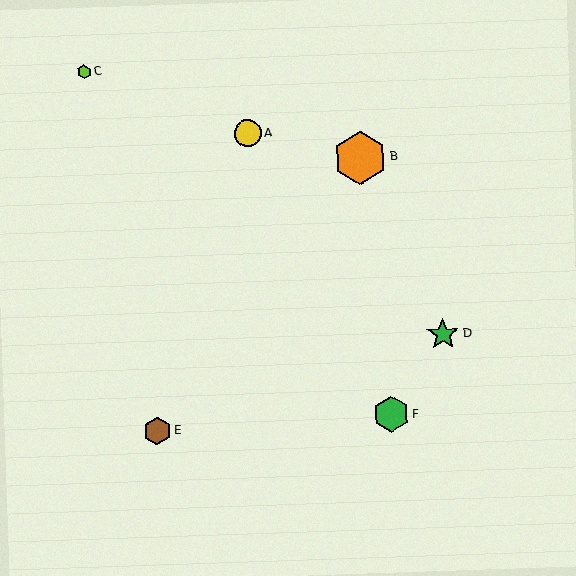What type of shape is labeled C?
Shape C is a lime hexagon.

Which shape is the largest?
The orange hexagon (labeled B) is the largest.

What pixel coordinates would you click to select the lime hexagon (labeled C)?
Click at (84, 72) to select the lime hexagon C.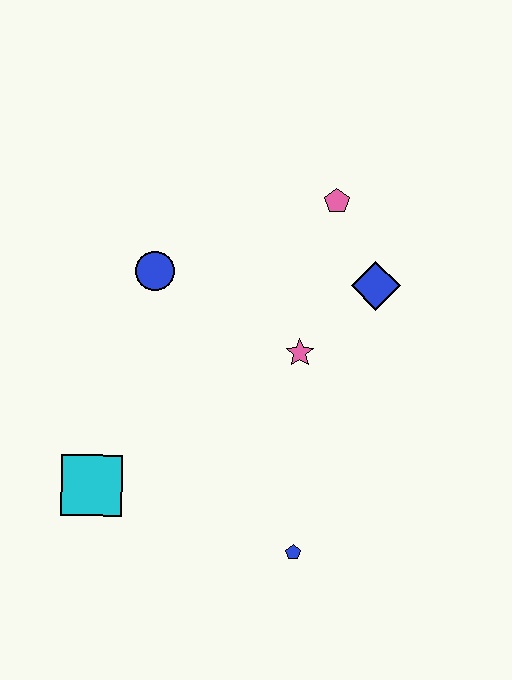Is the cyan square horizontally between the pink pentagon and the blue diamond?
No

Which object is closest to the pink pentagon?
The blue diamond is closest to the pink pentagon.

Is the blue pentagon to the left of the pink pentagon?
Yes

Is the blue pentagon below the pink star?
Yes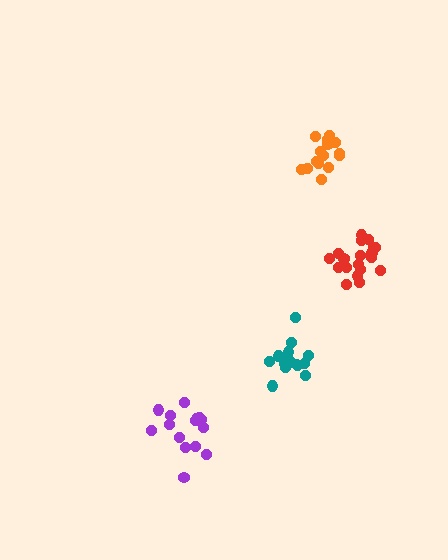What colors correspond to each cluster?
The clusters are colored: red, orange, purple, teal.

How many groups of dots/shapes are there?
There are 4 groups.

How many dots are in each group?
Group 1: 19 dots, Group 2: 16 dots, Group 3: 15 dots, Group 4: 15 dots (65 total).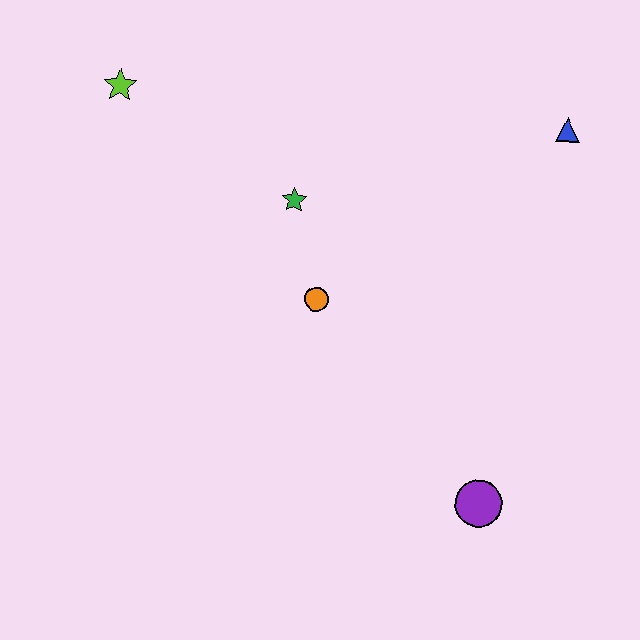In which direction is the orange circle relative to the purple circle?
The orange circle is above the purple circle.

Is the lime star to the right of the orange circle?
No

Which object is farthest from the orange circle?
The blue triangle is farthest from the orange circle.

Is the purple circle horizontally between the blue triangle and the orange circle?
Yes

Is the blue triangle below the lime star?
Yes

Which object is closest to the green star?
The orange circle is closest to the green star.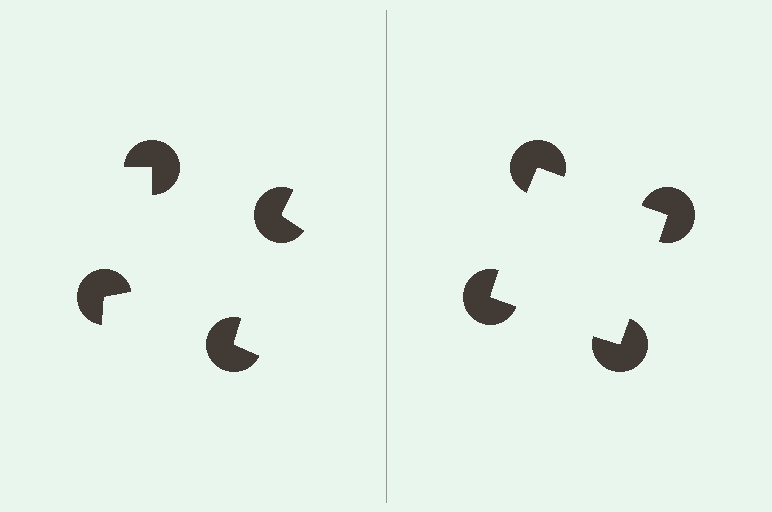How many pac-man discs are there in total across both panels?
8 — 4 on each side.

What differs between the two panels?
The pac-man discs are positioned identically on both sides; only the wedge orientations differ. On the right they align to a square; on the left they are misaligned.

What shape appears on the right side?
An illusory square.